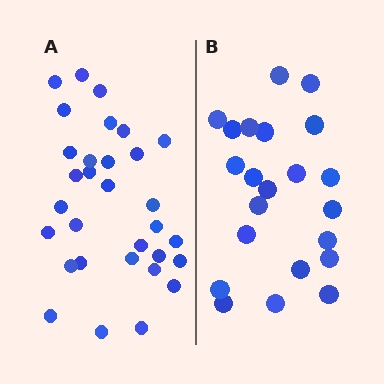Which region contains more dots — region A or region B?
Region A (the left region) has more dots.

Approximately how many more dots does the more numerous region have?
Region A has roughly 8 or so more dots than region B.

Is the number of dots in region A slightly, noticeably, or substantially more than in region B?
Region A has noticeably more, but not dramatically so. The ratio is roughly 1.4 to 1.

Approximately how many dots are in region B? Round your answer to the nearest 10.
About 20 dots. (The exact count is 22, which rounds to 20.)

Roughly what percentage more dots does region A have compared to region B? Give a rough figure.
About 40% more.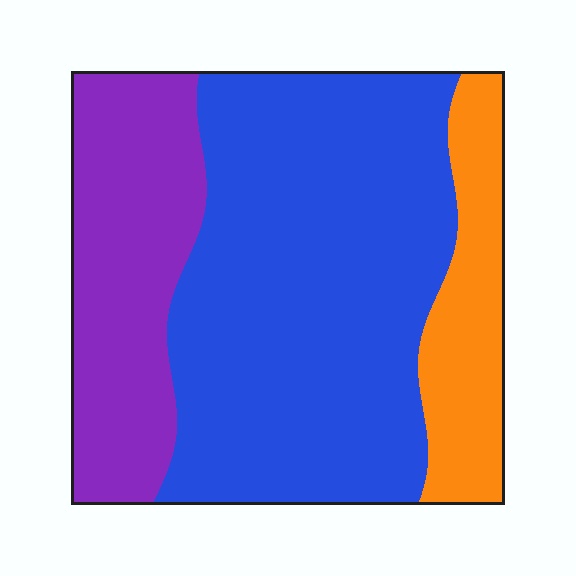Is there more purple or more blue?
Blue.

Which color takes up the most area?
Blue, at roughly 60%.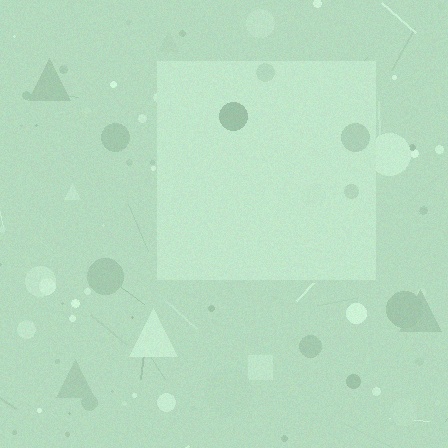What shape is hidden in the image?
A square is hidden in the image.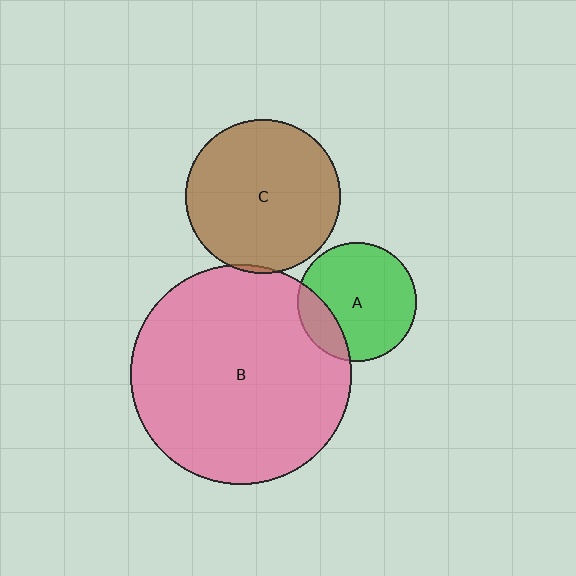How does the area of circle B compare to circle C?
Approximately 2.0 times.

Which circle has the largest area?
Circle B (pink).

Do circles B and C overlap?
Yes.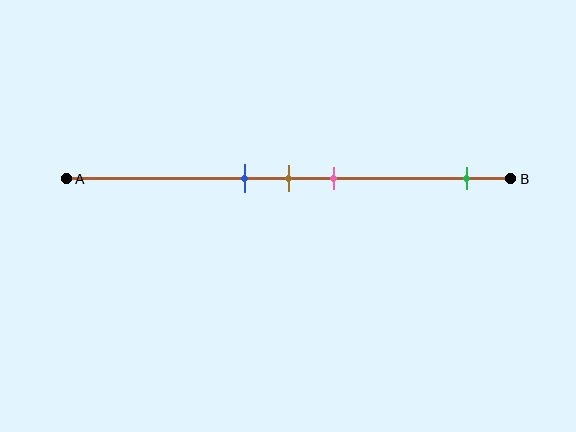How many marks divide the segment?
There are 4 marks dividing the segment.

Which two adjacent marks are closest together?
The blue and brown marks are the closest adjacent pair.